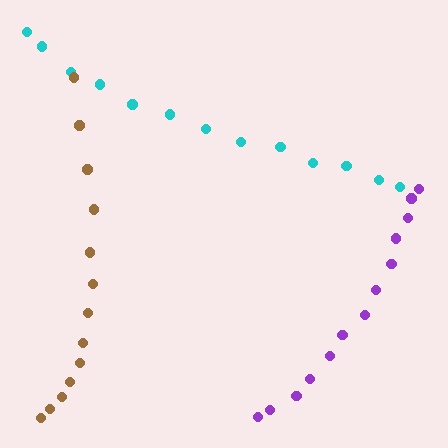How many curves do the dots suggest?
There are 3 distinct paths.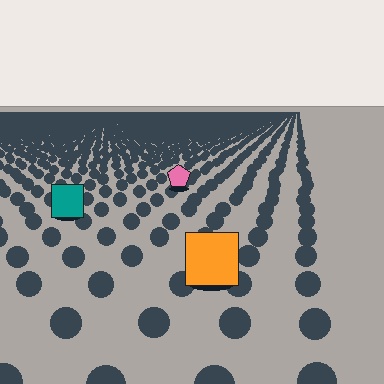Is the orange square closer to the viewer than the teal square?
Yes. The orange square is closer — you can tell from the texture gradient: the ground texture is coarser near it.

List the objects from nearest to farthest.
From nearest to farthest: the orange square, the teal square, the pink pentagon.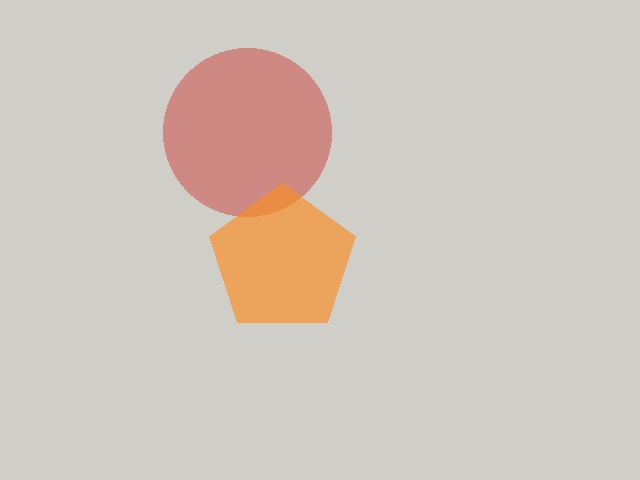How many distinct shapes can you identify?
There are 2 distinct shapes: a red circle, an orange pentagon.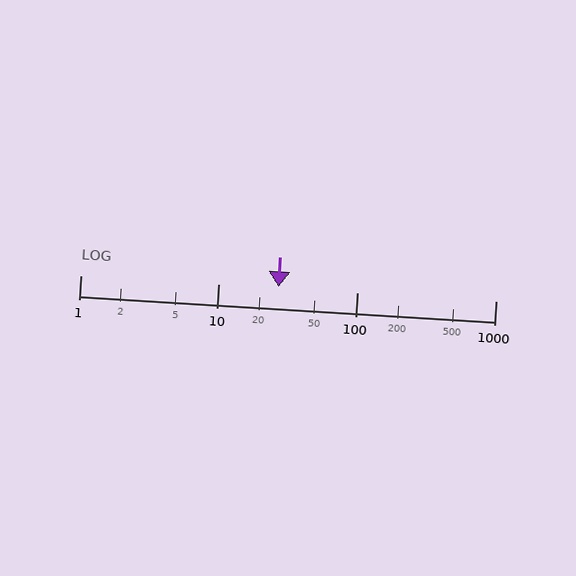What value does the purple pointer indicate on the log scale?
The pointer indicates approximately 27.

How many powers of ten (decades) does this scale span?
The scale spans 3 decades, from 1 to 1000.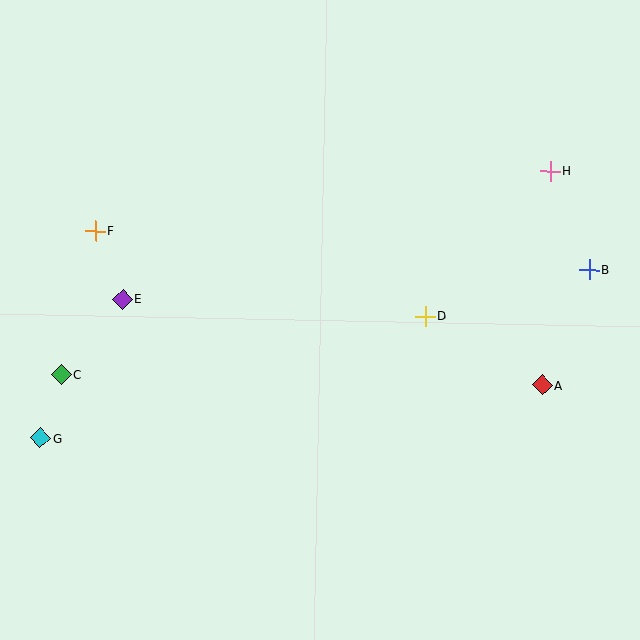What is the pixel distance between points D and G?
The distance between D and G is 404 pixels.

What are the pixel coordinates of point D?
Point D is at (425, 317).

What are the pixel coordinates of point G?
Point G is at (40, 438).